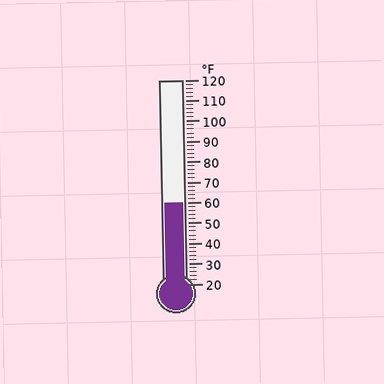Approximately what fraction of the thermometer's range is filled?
The thermometer is filled to approximately 40% of its range.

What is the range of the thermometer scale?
The thermometer scale ranges from 20°F to 120°F.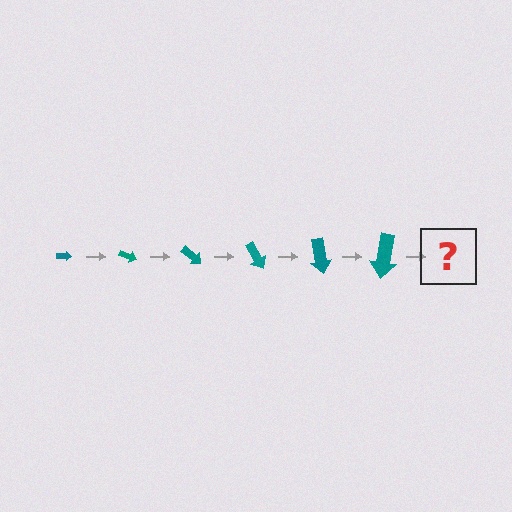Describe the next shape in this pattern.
It should be an arrow, larger than the previous one and rotated 120 degrees from the start.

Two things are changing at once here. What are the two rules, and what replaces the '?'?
The two rules are that the arrow grows larger each step and it rotates 20 degrees each step. The '?' should be an arrow, larger than the previous one and rotated 120 degrees from the start.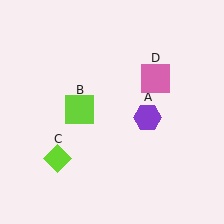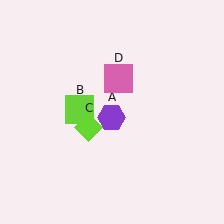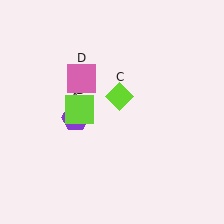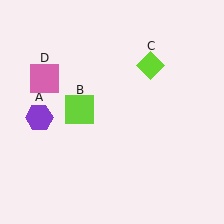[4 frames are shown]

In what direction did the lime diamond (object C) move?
The lime diamond (object C) moved up and to the right.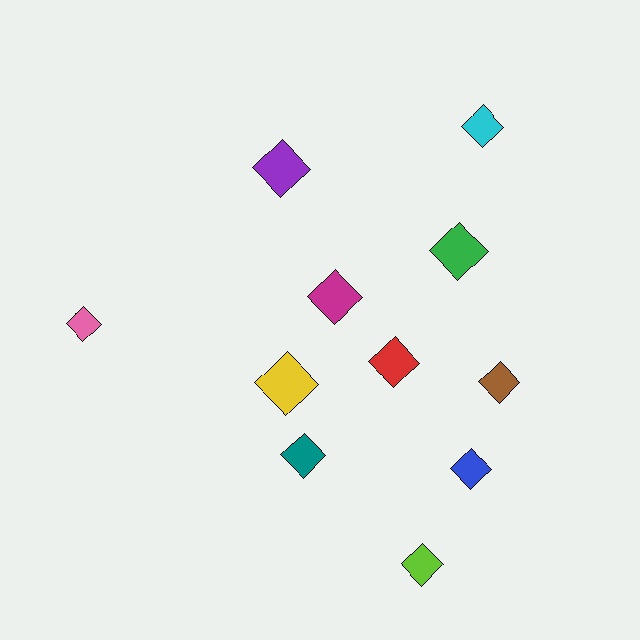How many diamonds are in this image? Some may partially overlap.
There are 11 diamonds.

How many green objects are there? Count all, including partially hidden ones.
There is 1 green object.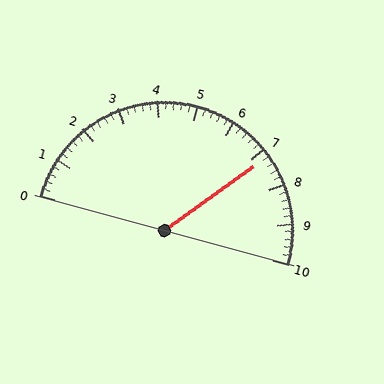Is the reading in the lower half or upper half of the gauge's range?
The reading is in the upper half of the range (0 to 10).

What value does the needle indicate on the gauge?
The needle indicates approximately 7.2.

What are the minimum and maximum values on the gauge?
The gauge ranges from 0 to 10.